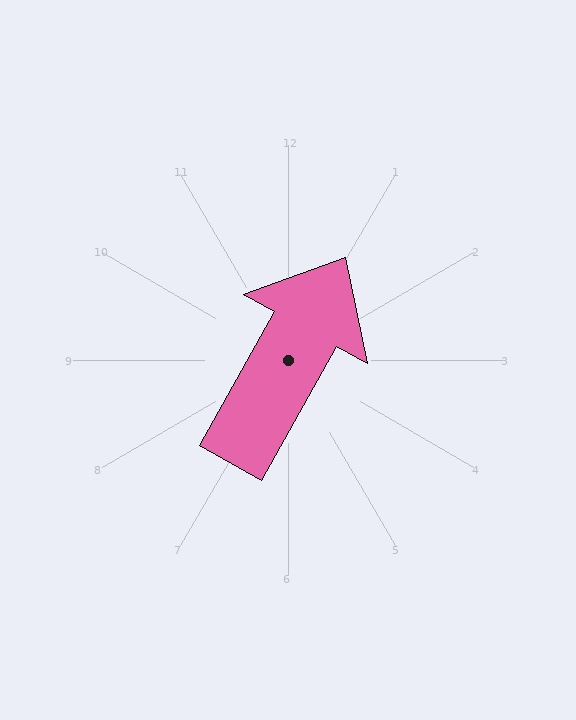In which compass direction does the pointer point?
Northeast.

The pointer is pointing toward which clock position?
Roughly 1 o'clock.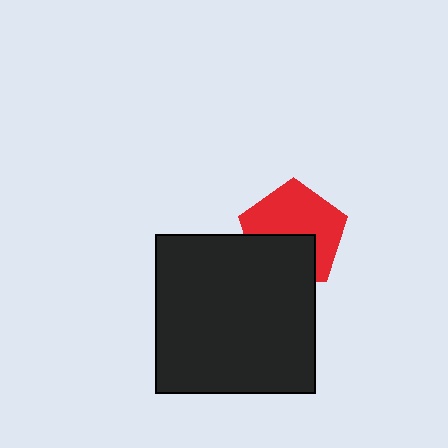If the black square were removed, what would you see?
You would see the complete red pentagon.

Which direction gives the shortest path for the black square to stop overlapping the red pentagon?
Moving down gives the shortest separation.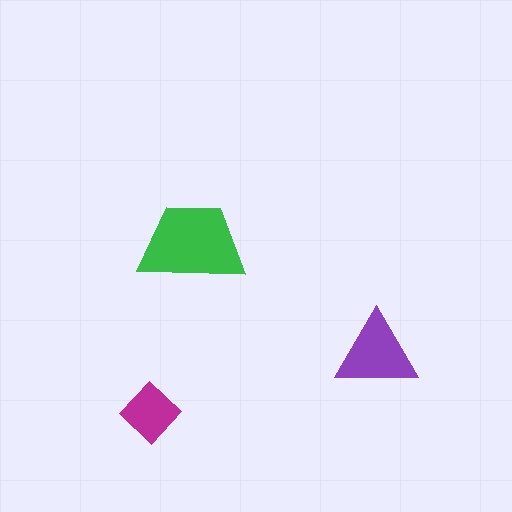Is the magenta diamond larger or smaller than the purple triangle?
Smaller.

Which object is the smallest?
The magenta diamond.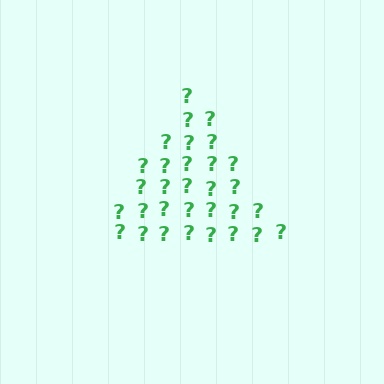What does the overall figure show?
The overall figure shows a triangle.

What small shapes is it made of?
It is made of small question marks.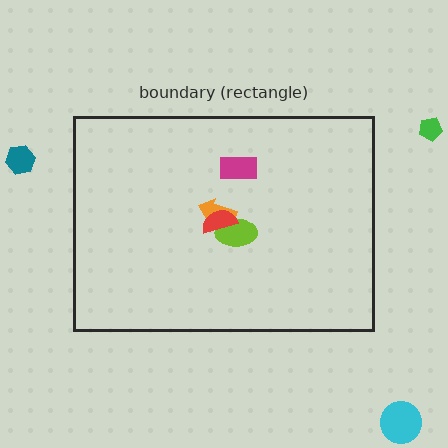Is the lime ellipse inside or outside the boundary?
Inside.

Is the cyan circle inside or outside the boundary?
Outside.